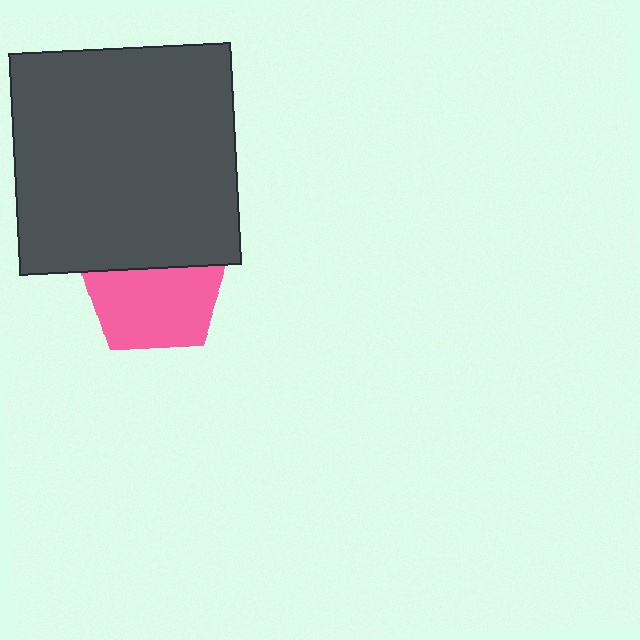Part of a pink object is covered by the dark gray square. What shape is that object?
It is a pentagon.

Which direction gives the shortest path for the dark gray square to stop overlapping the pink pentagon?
Moving up gives the shortest separation.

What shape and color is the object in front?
The object in front is a dark gray square.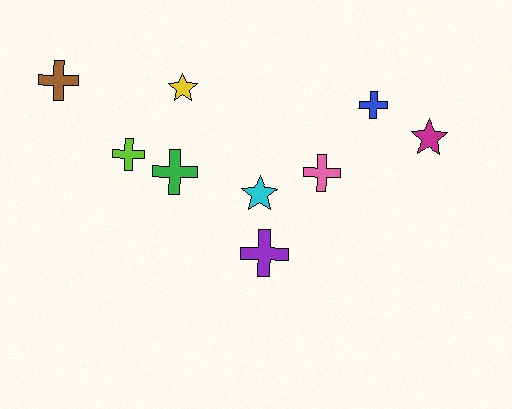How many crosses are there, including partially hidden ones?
There are 6 crosses.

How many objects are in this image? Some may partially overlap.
There are 9 objects.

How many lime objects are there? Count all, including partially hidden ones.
There is 1 lime object.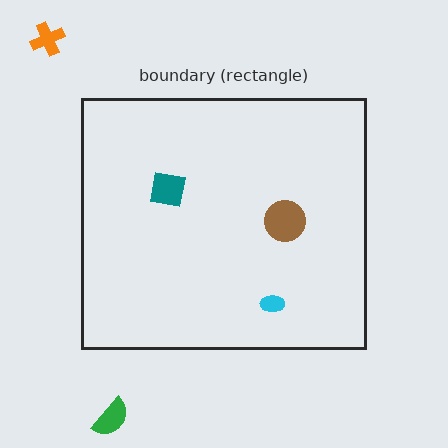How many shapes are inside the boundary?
3 inside, 2 outside.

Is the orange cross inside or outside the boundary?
Outside.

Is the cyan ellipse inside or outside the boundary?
Inside.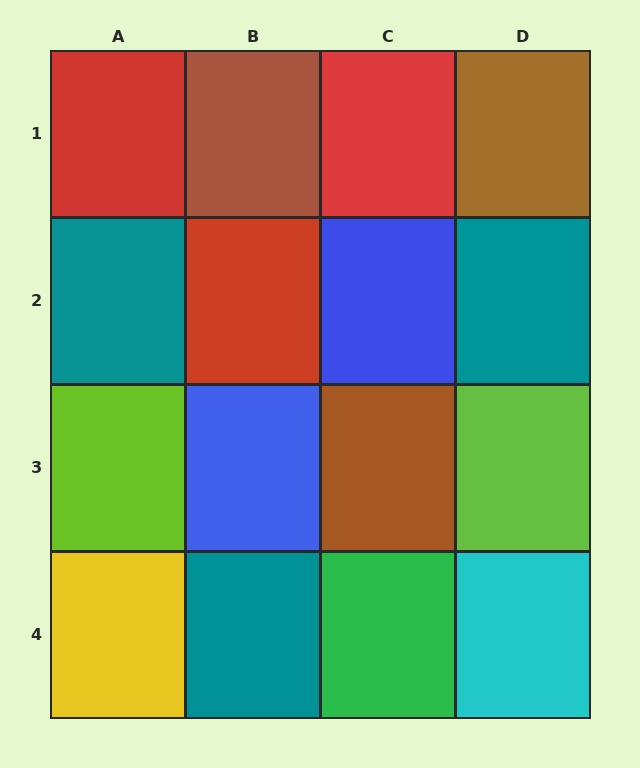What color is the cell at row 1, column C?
Red.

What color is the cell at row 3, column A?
Lime.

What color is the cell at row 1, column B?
Brown.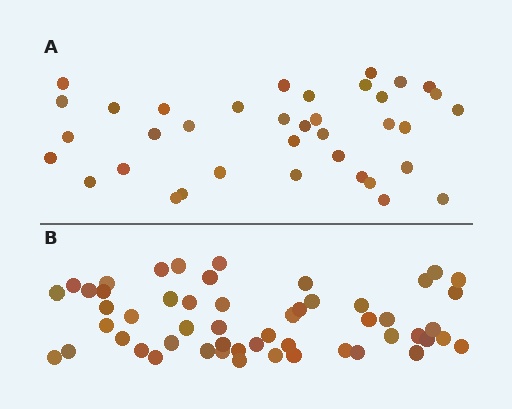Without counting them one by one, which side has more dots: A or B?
Region B (the bottom region) has more dots.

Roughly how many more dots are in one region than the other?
Region B has approximately 15 more dots than region A.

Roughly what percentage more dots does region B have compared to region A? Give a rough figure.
About 45% more.